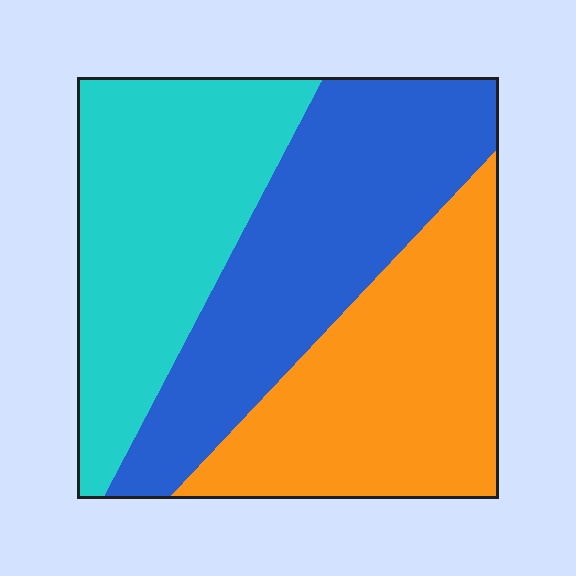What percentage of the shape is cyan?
Cyan takes up about one third (1/3) of the shape.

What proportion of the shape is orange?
Orange takes up about one third (1/3) of the shape.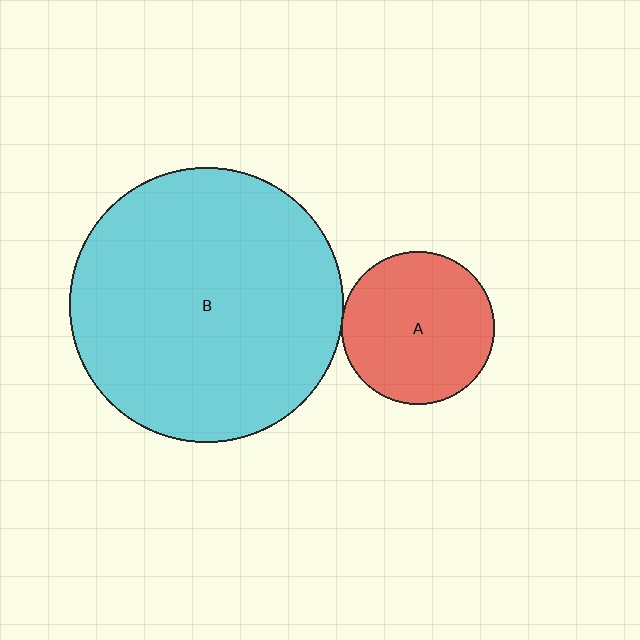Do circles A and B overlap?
Yes.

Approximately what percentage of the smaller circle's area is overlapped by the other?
Approximately 5%.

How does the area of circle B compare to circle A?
Approximately 3.2 times.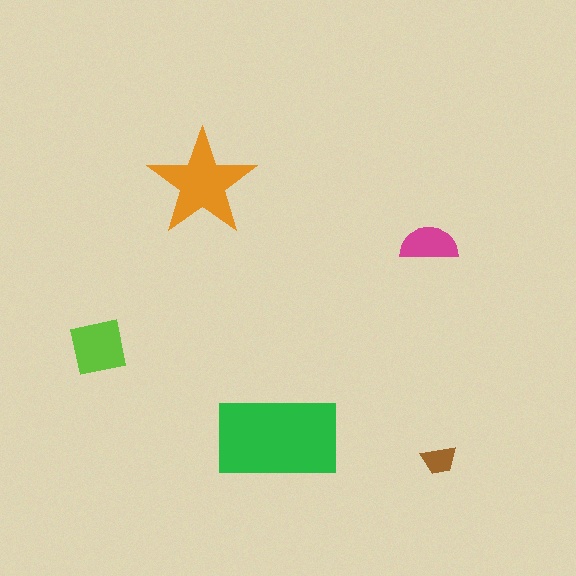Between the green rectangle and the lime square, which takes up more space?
The green rectangle.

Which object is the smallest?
The brown trapezoid.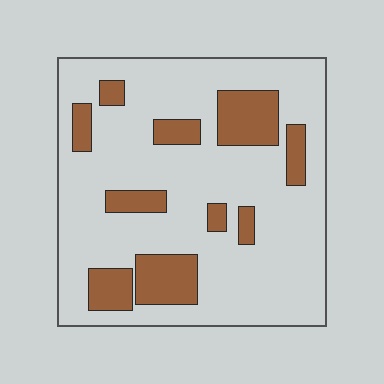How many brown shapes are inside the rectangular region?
10.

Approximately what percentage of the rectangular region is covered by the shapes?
Approximately 20%.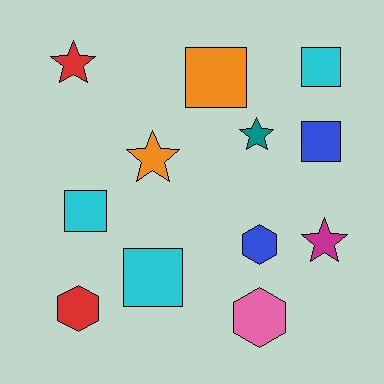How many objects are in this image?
There are 12 objects.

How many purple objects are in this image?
There are no purple objects.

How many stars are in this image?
There are 4 stars.